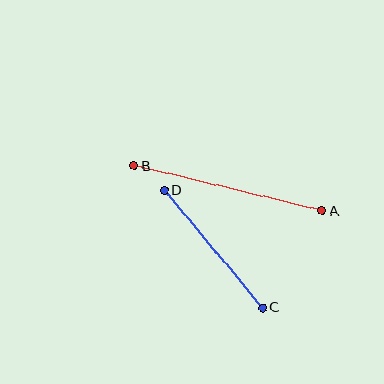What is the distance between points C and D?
The distance is approximately 154 pixels.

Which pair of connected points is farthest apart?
Points A and B are farthest apart.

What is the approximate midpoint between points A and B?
The midpoint is at approximately (228, 188) pixels.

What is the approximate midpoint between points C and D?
The midpoint is at approximately (214, 249) pixels.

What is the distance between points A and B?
The distance is approximately 193 pixels.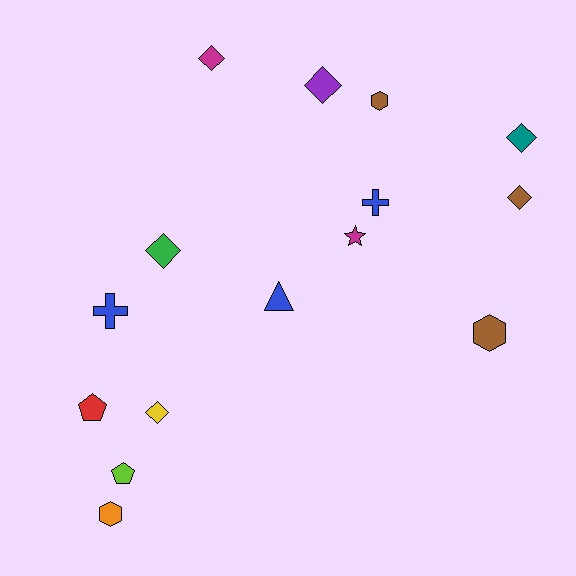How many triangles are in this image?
There is 1 triangle.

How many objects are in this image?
There are 15 objects.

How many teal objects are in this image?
There is 1 teal object.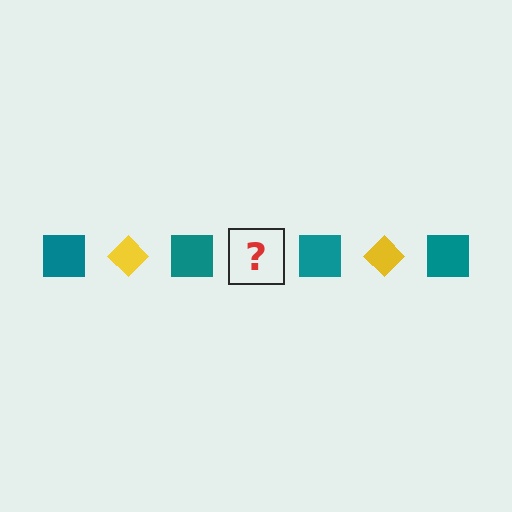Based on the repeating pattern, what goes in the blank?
The blank should be a yellow diamond.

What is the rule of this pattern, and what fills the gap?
The rule is that the pattern alternates between teal square and yellow diamond. The gap should be filled with a yellow diamond.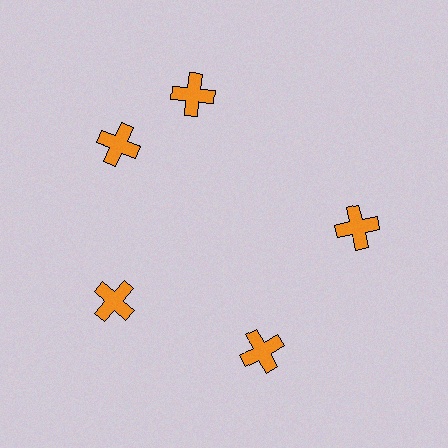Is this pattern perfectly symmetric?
No. The 5 orange crosses are arranged in a ring, but one element near the 1 o'clock position is rotated out of alignment along the ring, breaking the 5-fold rotational symmetry.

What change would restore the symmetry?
The symmetry would be restored by rotating it back into even spacing with its neighbors so that all 5 crosses sit at equal angles and equal distance from the center.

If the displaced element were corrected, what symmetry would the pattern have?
It would have 5-fold rotational symmetry — the pattern would map onto itself every 72 degrees.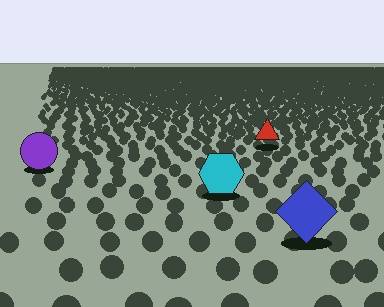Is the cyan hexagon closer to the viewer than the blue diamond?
No. The blue diamond is closer — you can tell from the texture gradient: the ground texture is coarser near it.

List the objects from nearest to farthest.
From nearest to farthest: the blue diamond, the cyan hexagon, the purple circle, the red triangle.